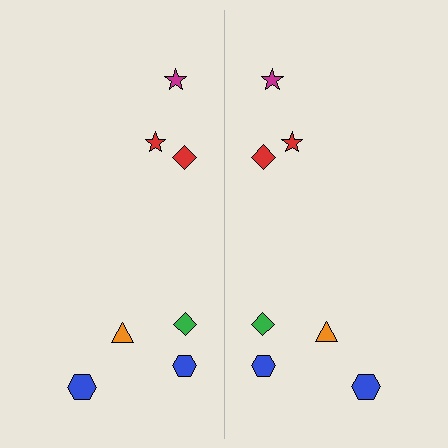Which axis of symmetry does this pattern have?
The pattern has a vertical axis of symmetry running through the center of the image.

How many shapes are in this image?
There are 14 shapes in this image.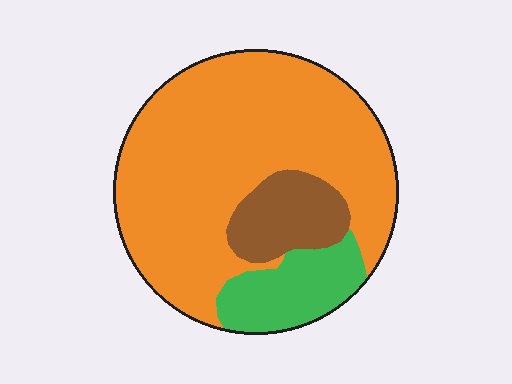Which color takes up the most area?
Orange, at roughly 70%.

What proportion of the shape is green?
Green covers roughly 15% of the shape.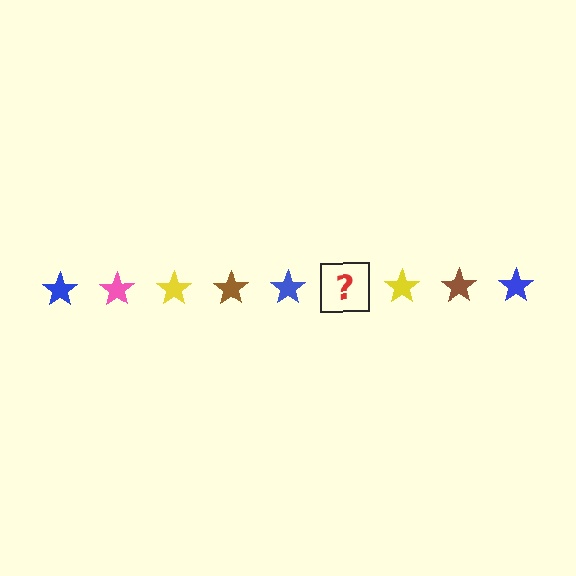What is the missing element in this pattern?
The missing element is a pink star.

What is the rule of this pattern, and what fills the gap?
The rule is that the pattern cycles through blue, pink, yellow, brown stars. The gap should be filled with a pink star.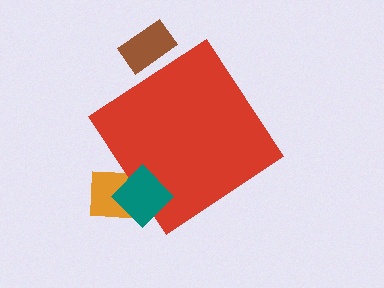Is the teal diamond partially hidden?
No, the teal diamond is fully visible.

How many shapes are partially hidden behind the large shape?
2 shapes are partially hidden.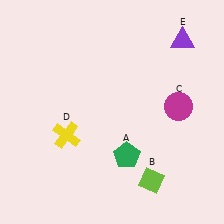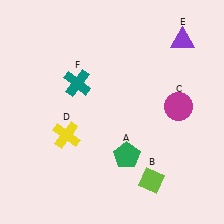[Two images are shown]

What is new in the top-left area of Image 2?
A teal cross (F) was added in the top-left area of Image 2.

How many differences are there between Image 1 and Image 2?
There is 1 difference between the two images.